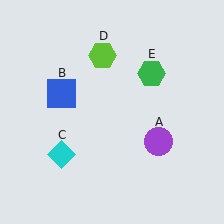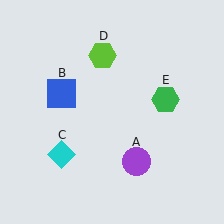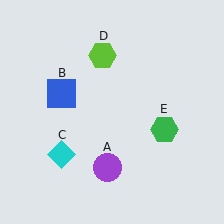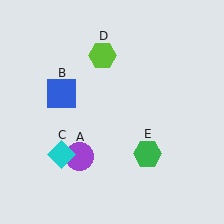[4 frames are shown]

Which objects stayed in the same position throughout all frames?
Blue square (object B) and cyan diamond (object C) and lime hexagon (object D) remained stationary.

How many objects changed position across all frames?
2 objects changed position: purple circle (object A), green hexagon (object E).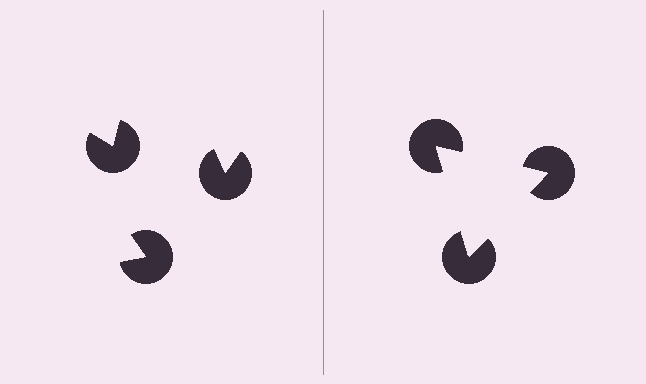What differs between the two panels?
The pac-man discs are positioned identically on both sides; only the wedge orientations differ. On the right they align to a triangle; on the left they are misaligned.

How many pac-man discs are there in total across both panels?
6 — 3 on each side.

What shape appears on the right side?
An illusory triangle.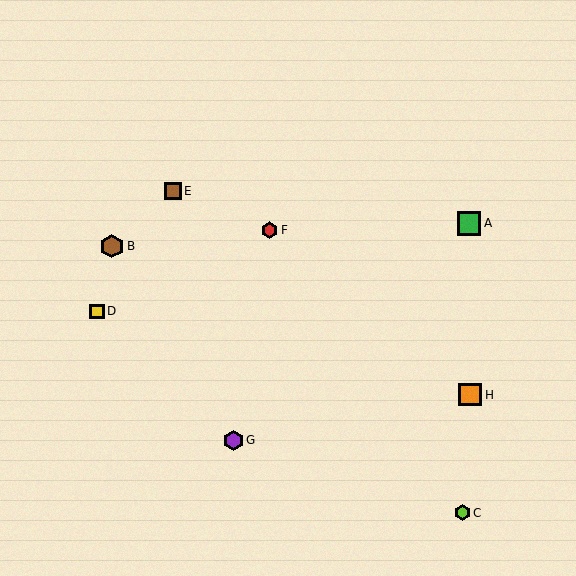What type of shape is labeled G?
Shape G is a purple hexagon.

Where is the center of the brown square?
The center of the brown square is at (173, 191).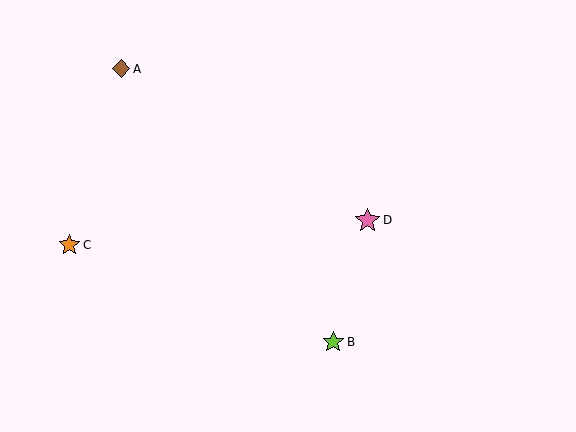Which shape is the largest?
The pink star (labeled D) is the largest.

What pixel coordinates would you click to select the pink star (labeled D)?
Click at (367, 220) to select the pink star D.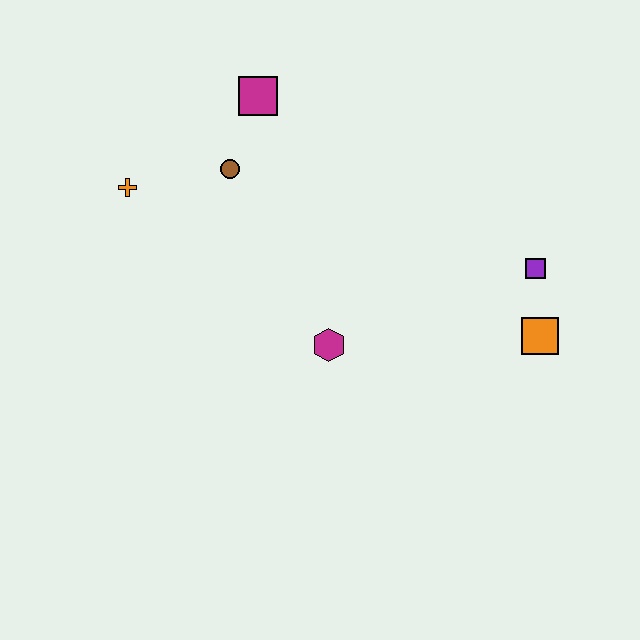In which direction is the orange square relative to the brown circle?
The orange square is to the right of the brown circle.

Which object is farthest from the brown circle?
The orange square is farthest from the brown circle.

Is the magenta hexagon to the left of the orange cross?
No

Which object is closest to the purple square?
The orange square is closest to the purple square.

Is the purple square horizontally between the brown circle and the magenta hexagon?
No